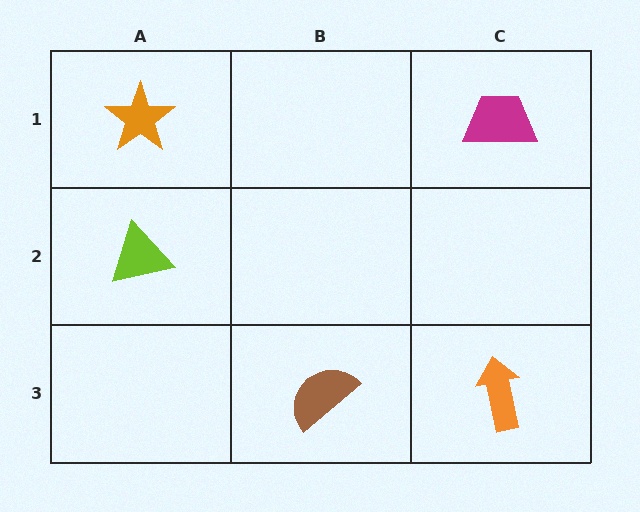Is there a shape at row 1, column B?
No, that cell is empty.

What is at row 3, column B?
A brown semicircle.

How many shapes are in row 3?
2 shapes.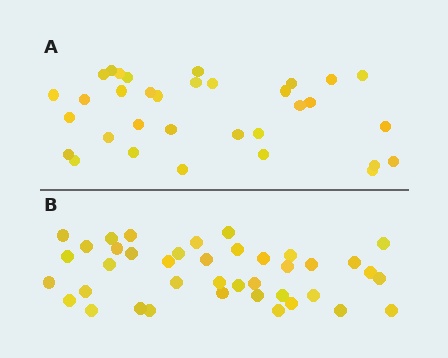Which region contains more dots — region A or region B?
Region B (the bottom region) has more dots.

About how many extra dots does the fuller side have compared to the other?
Region B has roughly 8 or so more dots than region A.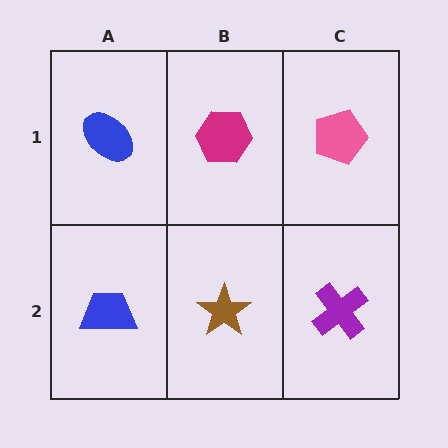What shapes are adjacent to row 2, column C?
A pink pentagon (row 1, column C), a brown star (row 2, column B).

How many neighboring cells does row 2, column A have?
2.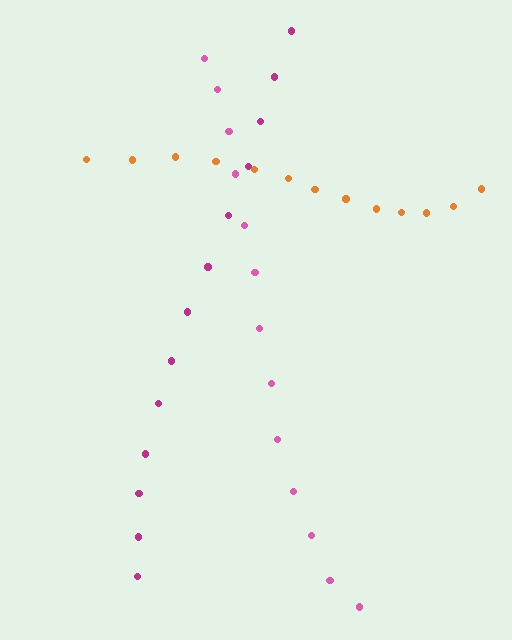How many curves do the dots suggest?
There are 3 distinct paths.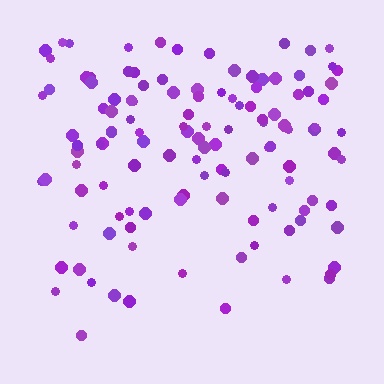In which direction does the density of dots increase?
From bottom to top, with the top side densest.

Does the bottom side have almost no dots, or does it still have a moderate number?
Still a moderate number, just noticeably fewer than the top.